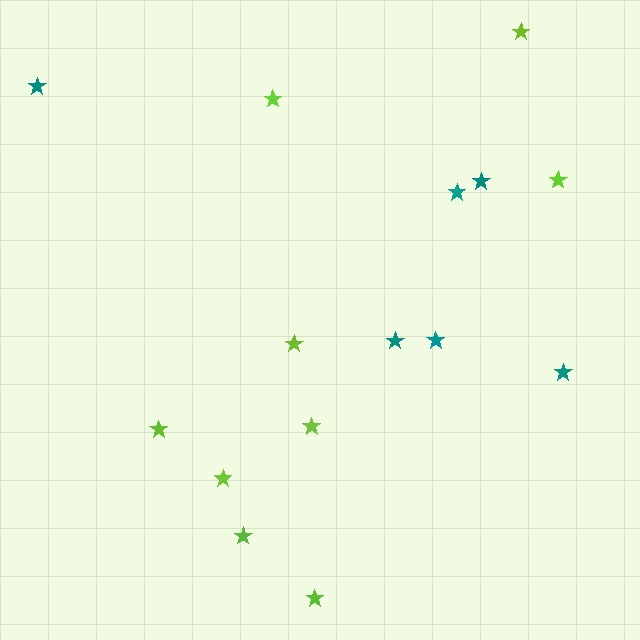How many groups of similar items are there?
There are 2 groups: one group of lime stars (9) and one group of teal stars (6).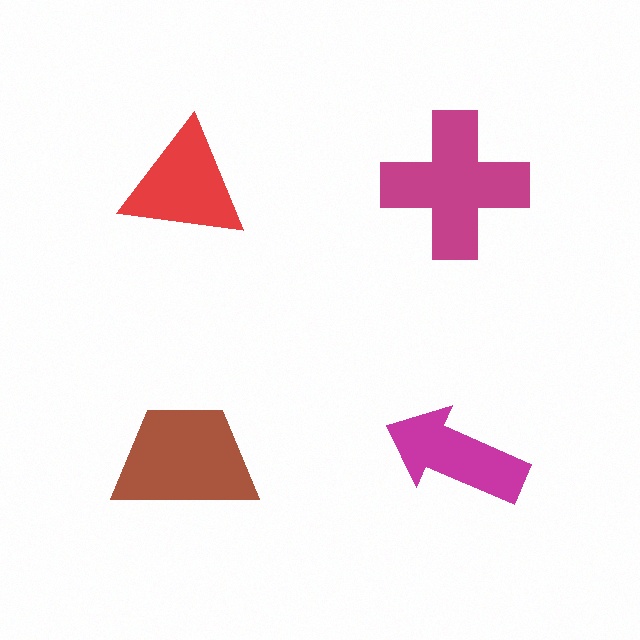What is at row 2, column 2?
A magenta arrow.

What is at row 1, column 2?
A magenta cross.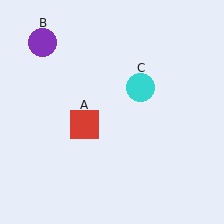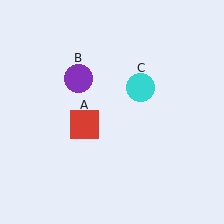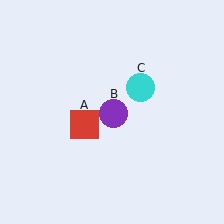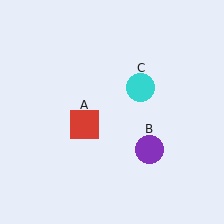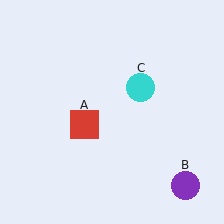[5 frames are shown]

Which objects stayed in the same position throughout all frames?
Red square (object A) and cyan circle (object C) remained stationary.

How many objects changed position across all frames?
1 object changed position: purple circle (object B).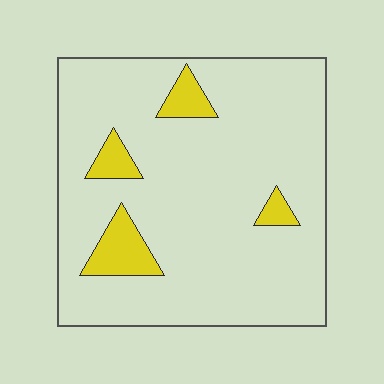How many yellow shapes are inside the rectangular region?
4.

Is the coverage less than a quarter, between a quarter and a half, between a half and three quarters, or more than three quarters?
Less than a quarter.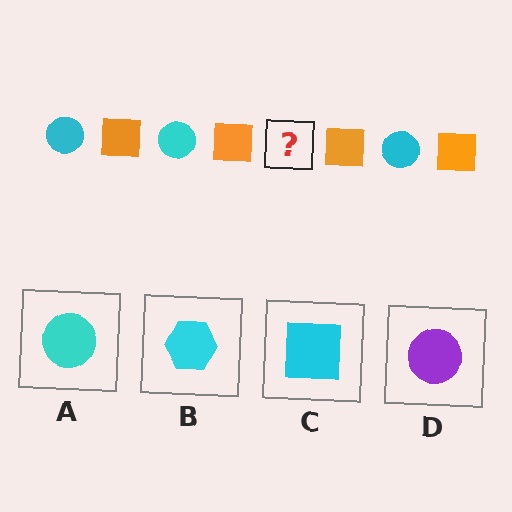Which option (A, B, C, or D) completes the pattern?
A.